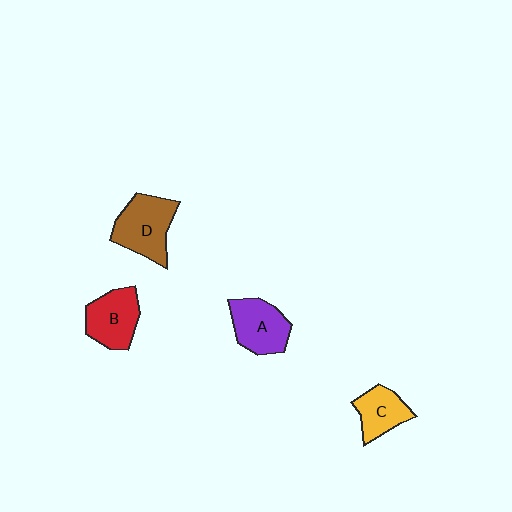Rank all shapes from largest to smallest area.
From largest to smallest: D (brown), A (purple), B (red), C (yellow).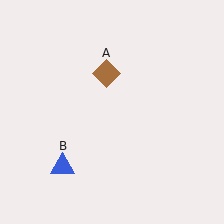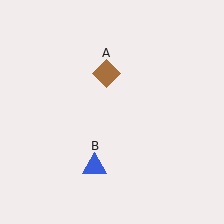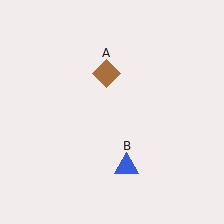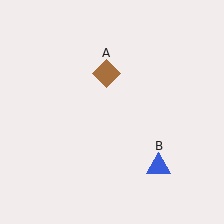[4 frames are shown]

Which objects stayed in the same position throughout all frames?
Brown diamond (object A) remained stationary.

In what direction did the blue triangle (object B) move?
The blue triangle (object B) moved right.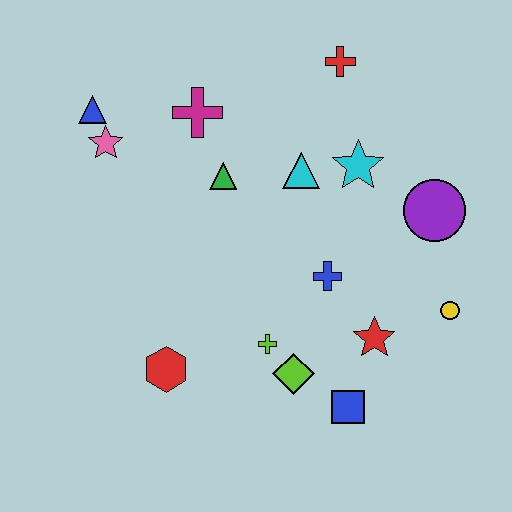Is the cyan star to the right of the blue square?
Yes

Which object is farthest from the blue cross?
The blue triangle is farthest from the blue cross.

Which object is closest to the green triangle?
The magenta cross is closest to the green triangle.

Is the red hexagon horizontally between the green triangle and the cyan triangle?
No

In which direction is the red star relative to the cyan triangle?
The red star is below the cyan triangle.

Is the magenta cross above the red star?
Yes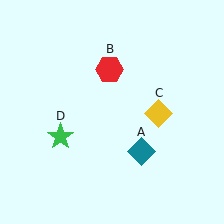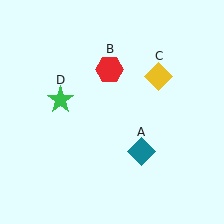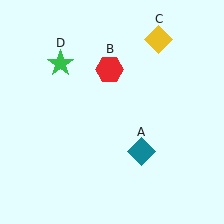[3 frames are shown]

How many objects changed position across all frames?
2 objects changed position: yellow diamond (object C), green star (object D).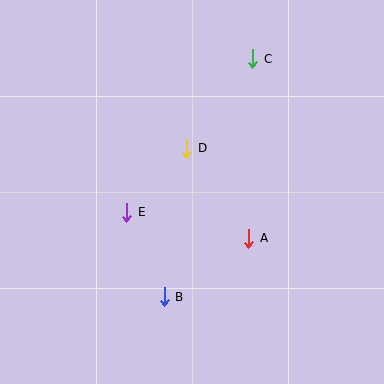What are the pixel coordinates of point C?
Point C is at (253, 59).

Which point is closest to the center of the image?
Point D at (187, 148) is closest to the center.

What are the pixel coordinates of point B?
Point B is at (164, 297).